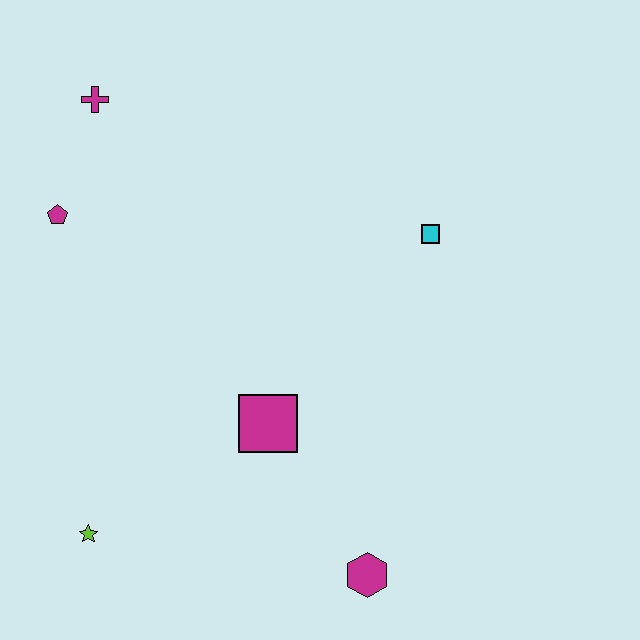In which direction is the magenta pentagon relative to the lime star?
The magenta pentagon is above the lime star.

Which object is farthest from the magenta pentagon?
The magenta hexagon is farthest from the magenta pentagon.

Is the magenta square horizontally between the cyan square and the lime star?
Yes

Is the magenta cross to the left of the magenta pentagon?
No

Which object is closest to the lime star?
The magenta square is closest to the lime star.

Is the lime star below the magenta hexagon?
No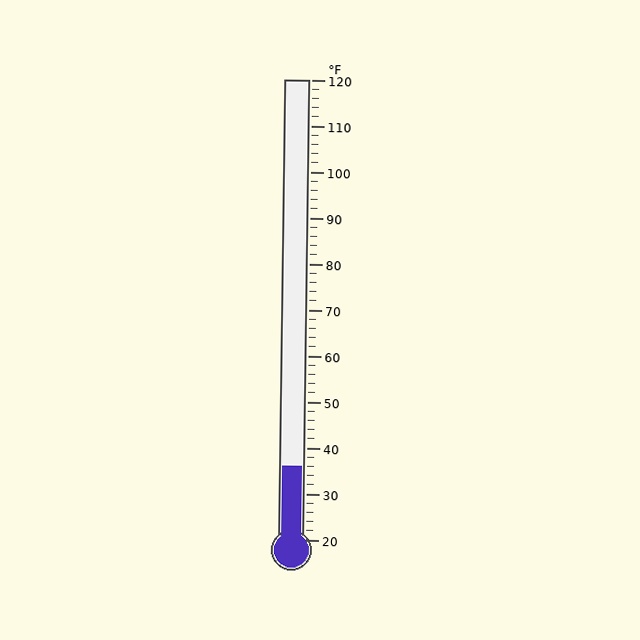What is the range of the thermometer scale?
The thermometer scale ranges from 20°F to 120°F.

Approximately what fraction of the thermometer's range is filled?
The thermometer is filled to approximately 15% of its range.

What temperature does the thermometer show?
The thermometer shows approximately 36°F.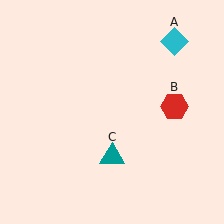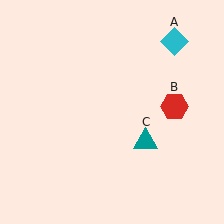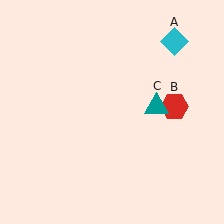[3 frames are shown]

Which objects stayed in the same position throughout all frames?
Cyan diamond (object A) and red hexagon (object B) remained stationary.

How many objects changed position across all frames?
1 object changed position: teal triangle (object C).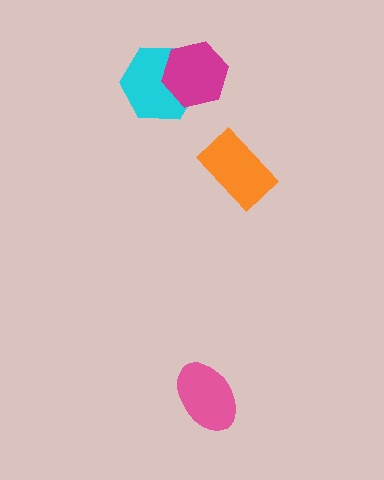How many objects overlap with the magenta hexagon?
1 object overlaps with the magenta hexagon.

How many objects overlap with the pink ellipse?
0 objects overlap with the pink ellipse.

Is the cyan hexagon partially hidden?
Yes, it is partially covered by another shape.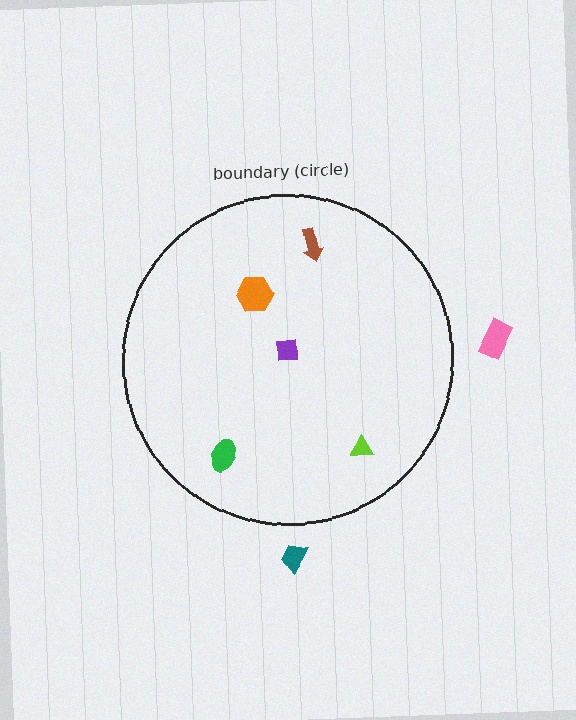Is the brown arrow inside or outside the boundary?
Inside.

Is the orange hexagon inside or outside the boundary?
Inside.